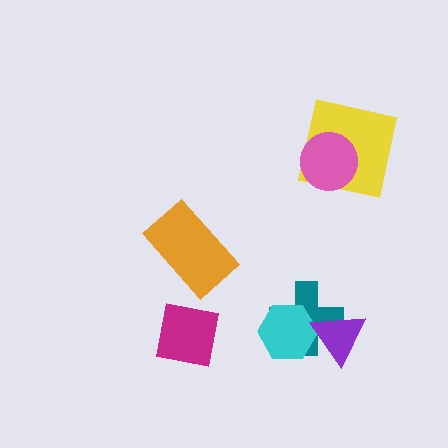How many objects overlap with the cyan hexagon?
2 objects overlap with the cyan hexagon.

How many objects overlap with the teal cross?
2 objects overlap with the teal cross.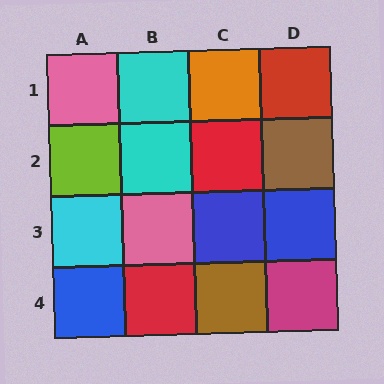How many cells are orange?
1 cell is orange.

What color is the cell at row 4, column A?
Blue.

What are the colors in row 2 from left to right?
Lime, cyan, red, brown.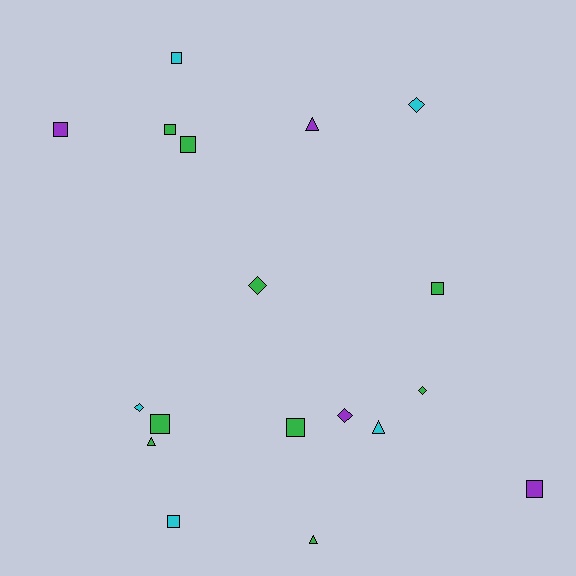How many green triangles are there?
There are 2 green triangles.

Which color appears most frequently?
Green, with 9 objects.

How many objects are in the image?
There are 18 objects.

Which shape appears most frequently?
Square, with 9 objects.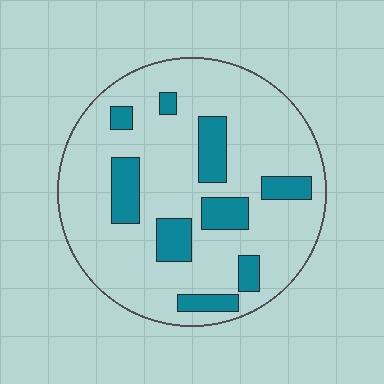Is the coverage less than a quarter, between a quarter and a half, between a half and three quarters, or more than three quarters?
Less than a quarter.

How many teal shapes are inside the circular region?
9.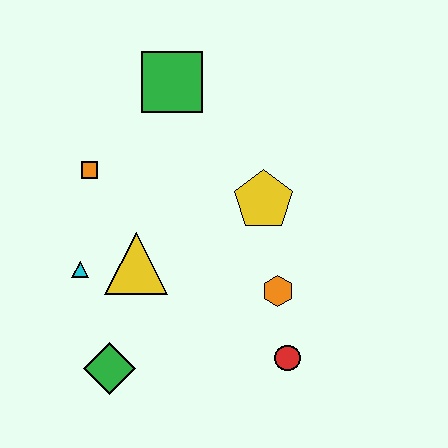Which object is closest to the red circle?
The orange hexagon is closest to the red circle.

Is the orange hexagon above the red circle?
Yes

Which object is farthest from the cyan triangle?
The red circle is farthest from the cyan triangle.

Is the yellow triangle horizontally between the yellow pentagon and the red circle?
No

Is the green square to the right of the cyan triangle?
Yes